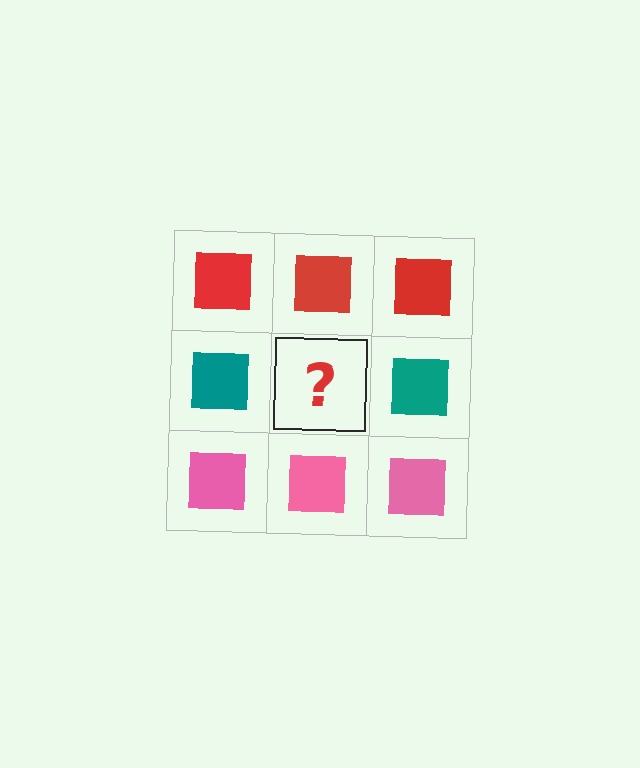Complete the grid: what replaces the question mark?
The question mark should be replaced with a teal square.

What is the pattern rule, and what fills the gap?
The rule is that each row has a consistent color. The gap should be filled with a teal square.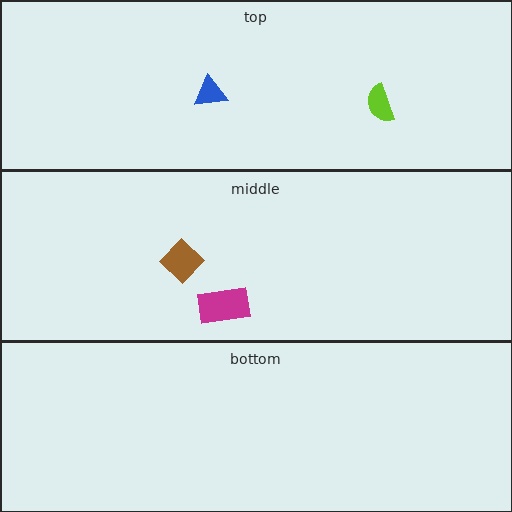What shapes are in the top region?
The lime semicircle, the blue triangle.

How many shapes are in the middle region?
2.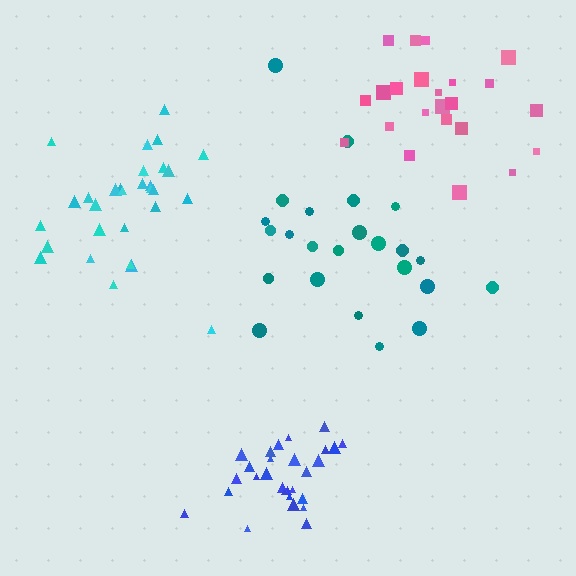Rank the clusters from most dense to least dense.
blue, cyan, pink, teal.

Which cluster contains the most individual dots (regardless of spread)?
Cyan (30).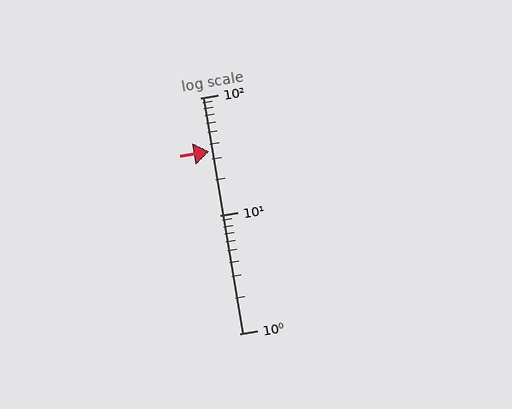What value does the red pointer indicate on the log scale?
The pointer indicates approximately 35.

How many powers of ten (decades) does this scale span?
The scale spans 2 decades, from 1 to 100.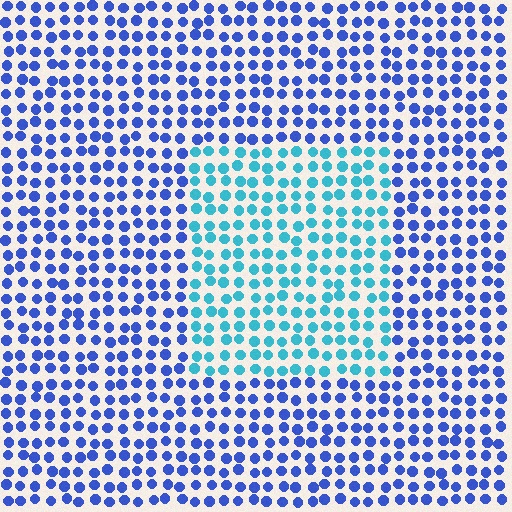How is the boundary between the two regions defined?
The boundary is defined purely by a slight shift in hue (about 41 degrees). Spacing, size, and orientation are identical on both sides.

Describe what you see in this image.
The image is filled with small blue elements in a uniform arrangement. A rectangle-shaped region is visible where the elements are tinted to a slightly different hue, forming a subtle color boundary.